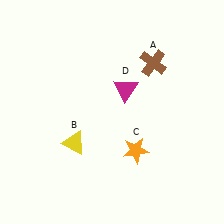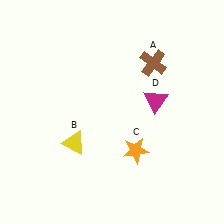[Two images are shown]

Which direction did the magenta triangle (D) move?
The magenta triangle (D) moved right.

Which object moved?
The magenta triangle (D) moved right.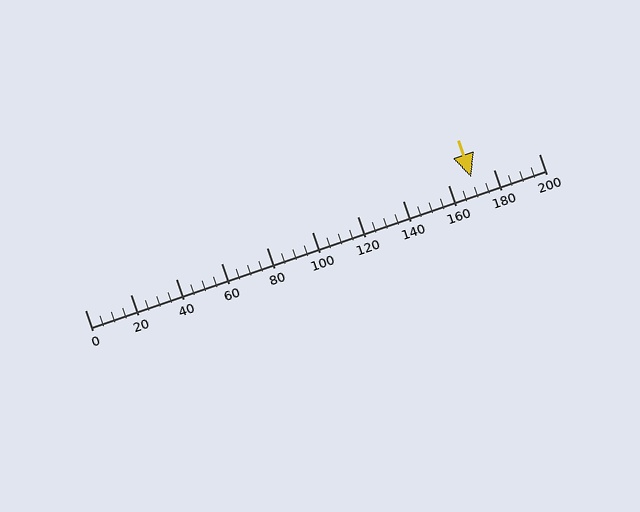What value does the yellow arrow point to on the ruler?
The yellow arrow points to approximately 170.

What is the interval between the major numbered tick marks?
The major tick marks are spaced 20 units apart.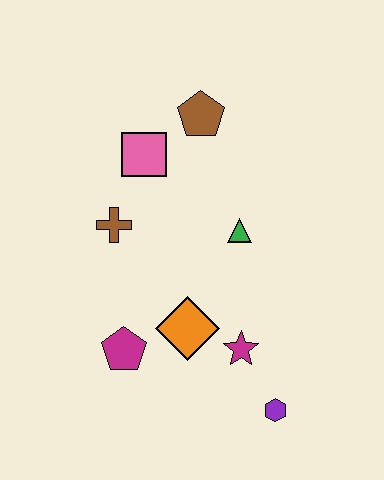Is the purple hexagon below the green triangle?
Yes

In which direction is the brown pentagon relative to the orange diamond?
The brown pentagon is above the orange diamond.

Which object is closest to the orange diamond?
The magenta star is closest to the orange diamond.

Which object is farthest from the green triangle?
The purple hexagon is farthest from the green triangle.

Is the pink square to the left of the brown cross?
No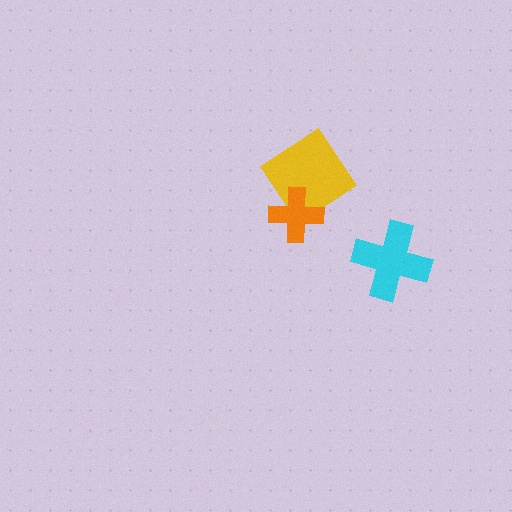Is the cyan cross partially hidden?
No, no other shape covers it.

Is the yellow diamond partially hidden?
Yes, it is partially covered by another shape.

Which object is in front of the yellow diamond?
The orange cross is in front of the yellow diamond.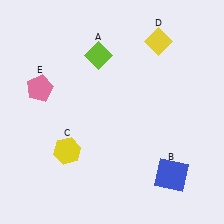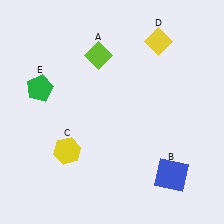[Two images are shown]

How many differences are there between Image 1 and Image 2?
There is 1 difference between the two images.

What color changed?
The pentagon (E) changed from pink in Image 1 to green in Image 2.